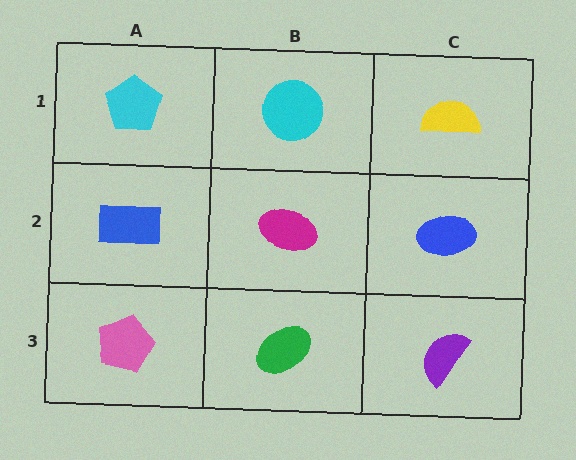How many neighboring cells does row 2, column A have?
3.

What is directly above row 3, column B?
A magenta ellipse.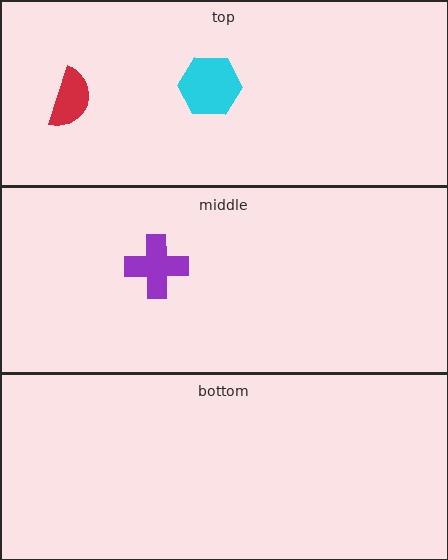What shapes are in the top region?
The red semicircle, the cyan hexagon.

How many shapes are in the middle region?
1.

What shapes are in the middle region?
The purple cross.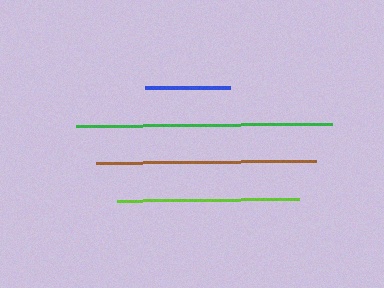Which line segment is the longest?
The green line is the longest at approximately 256 pixels.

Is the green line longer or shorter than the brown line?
The green line is longer than the brown line.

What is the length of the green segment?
The green segment is approximately 256 pixels long.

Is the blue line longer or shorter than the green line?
The green line is longer than the blue line.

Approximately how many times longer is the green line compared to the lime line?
The green line is approximately 1.4 times the length of the lime line.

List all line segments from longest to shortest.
From longest to shortest: green, brown, lime, blue.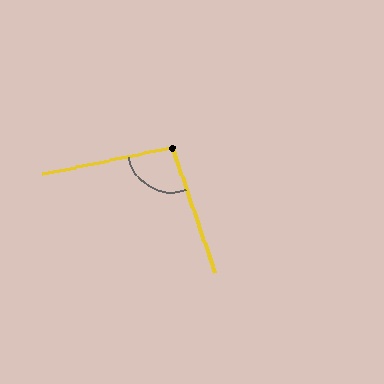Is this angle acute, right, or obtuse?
It is obtuse.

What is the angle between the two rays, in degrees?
Approximately 97 degrees.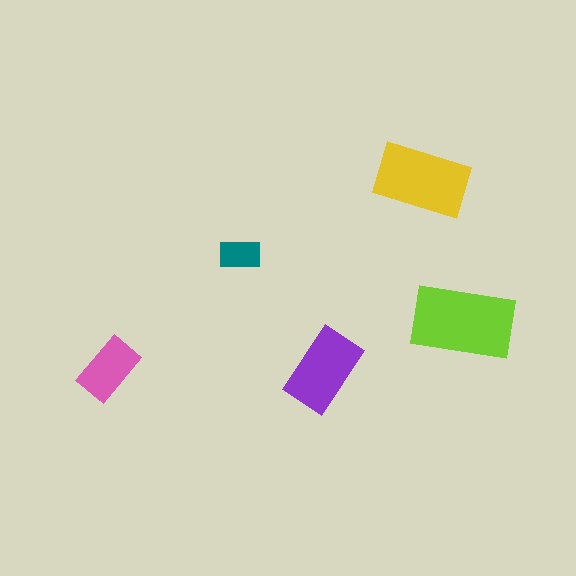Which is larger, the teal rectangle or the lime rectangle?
The lime one.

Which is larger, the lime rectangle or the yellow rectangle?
The lime one.